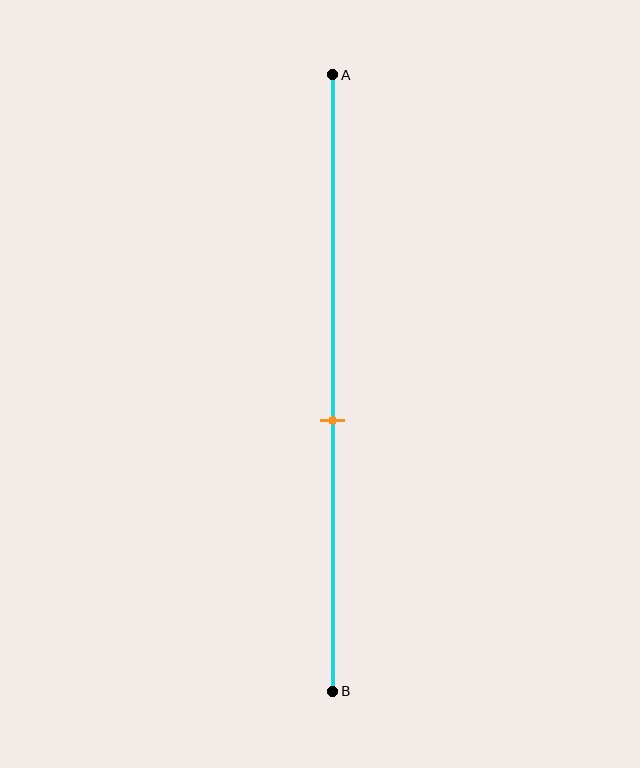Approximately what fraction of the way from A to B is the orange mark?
The orange mark is approximately 55% of the way from A to B.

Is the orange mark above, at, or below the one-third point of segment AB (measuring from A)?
The orange mark is below the one-third point of segment AB.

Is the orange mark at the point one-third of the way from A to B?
No, the mark is at about 55% from A, not at the 33% one-third point.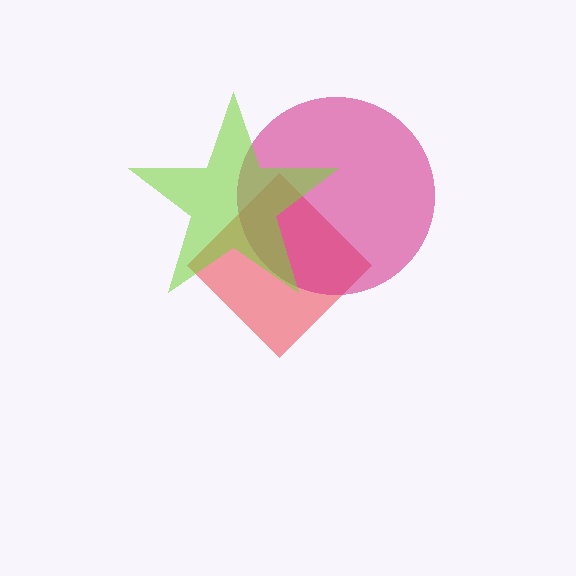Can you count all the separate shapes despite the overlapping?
Yes, there are 3 separate shapes.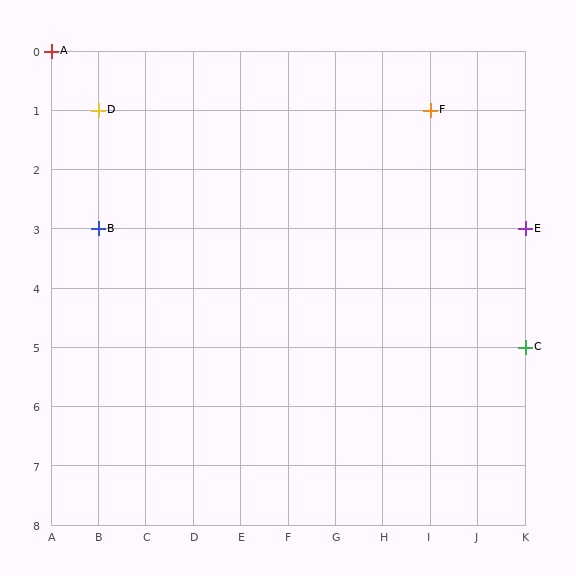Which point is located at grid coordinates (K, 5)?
Point C is at (K, 5).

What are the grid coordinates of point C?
Point C is at grid coordinates (K, 5).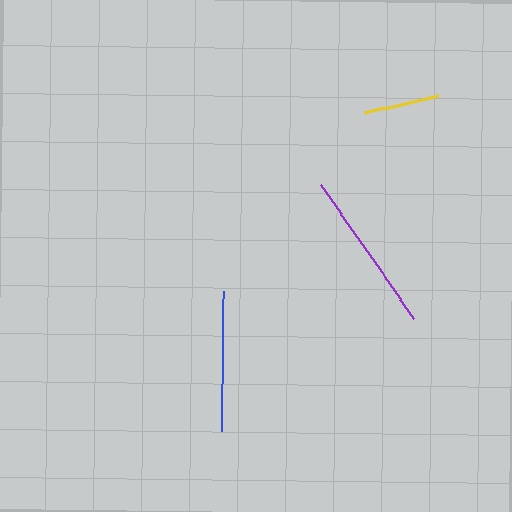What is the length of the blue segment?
The blue segment is approximately 141 pixels long.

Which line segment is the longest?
The purple line is the longest at approximately 164 pixels.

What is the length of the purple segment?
The purple segment is approximately 164 pixels long.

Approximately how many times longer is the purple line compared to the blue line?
The purple line is approximately 1.2 times the length of the blue line.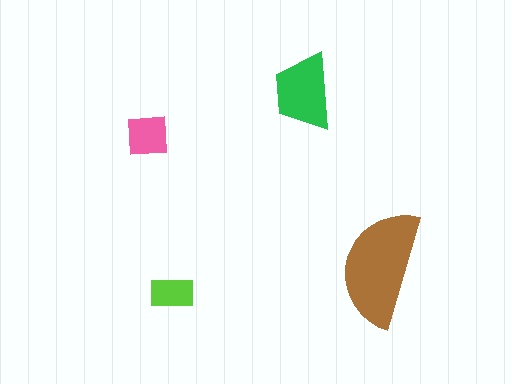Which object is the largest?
The brown semicircle.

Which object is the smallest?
The lime rectangle.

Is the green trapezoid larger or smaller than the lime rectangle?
Larger.